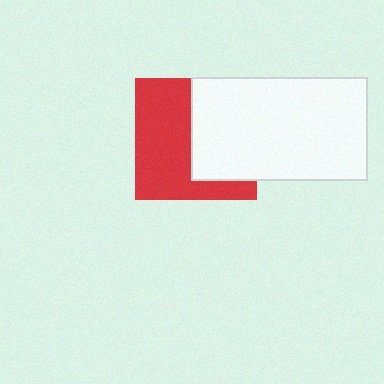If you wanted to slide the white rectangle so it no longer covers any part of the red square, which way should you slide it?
Slide it right — that is the most direct way to separate the two shapes.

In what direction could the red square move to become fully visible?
The red square could move left. That would shift it out from behind the white rectangle entirely.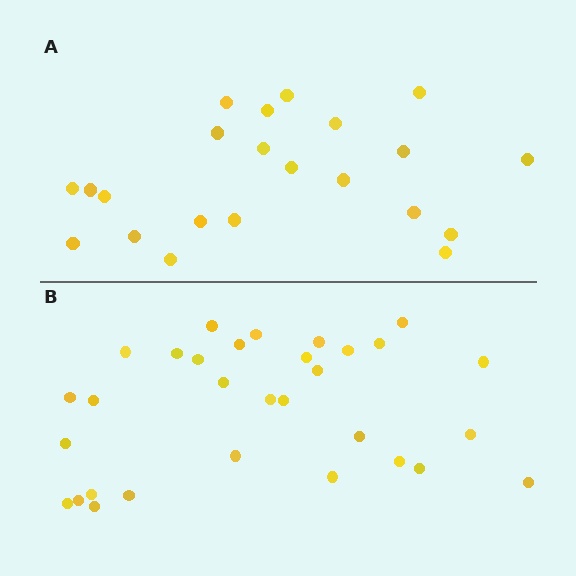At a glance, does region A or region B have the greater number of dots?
Region B (the bottom region) has more dots.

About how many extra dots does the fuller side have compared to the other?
Region B has roughly 8 or so more dots than region A.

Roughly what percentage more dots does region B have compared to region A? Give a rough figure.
About 40% more.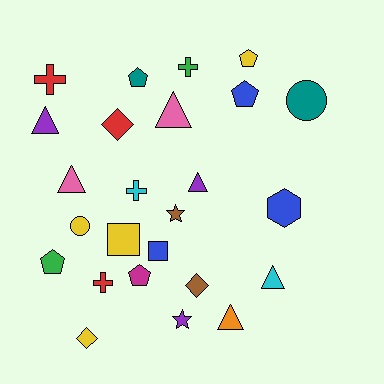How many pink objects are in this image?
There are 2 pink objects.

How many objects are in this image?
There are 25 objects.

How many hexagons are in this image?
There is 1 hexagon.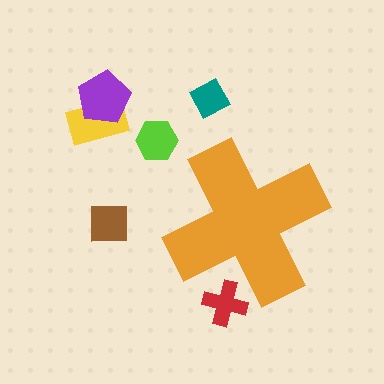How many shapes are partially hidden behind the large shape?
1 shape is partially hidden.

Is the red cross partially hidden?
Yes, the red cross is partially hidden behind the orange cross.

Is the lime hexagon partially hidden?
No, the lime hexagon is fully visible.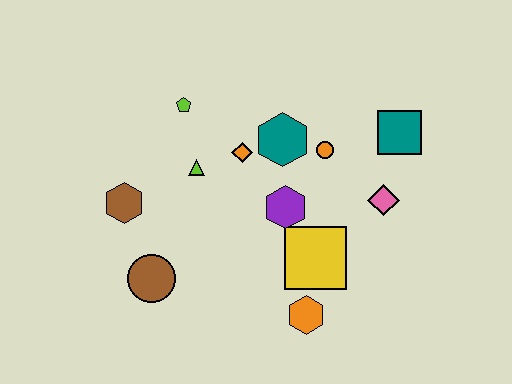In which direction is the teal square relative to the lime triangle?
The teal square is to the right of the lime triangle.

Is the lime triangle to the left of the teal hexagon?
Yes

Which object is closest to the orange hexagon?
The yellow square is closest to the orange hexagon.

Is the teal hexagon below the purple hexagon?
No